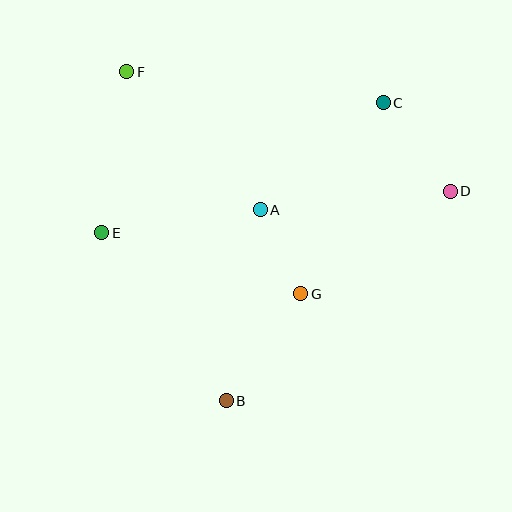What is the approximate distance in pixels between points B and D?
The distance between B and D is approximately 307 pixels.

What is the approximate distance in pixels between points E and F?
The distance between E and F is approximately 163 pixels.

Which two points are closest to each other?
Points A and G are closest to each other.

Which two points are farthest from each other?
Points D and E are farthest from each other.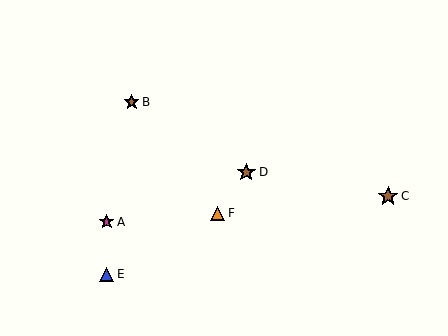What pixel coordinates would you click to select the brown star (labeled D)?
Click at (246, 172) to select the brown star D.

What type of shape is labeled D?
Shape D is a brown star.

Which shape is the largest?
The brown star (labeled C) is the largest.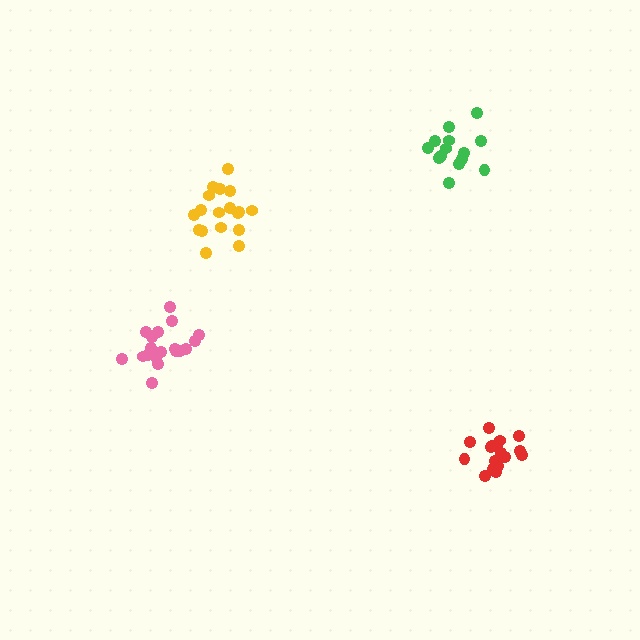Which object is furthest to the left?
The pink cluster is leftmost.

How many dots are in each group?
Group 1: 19 dots, Group 2: 14 dots, Group 3: 17 dots, Group 4: 18 dots (68 total).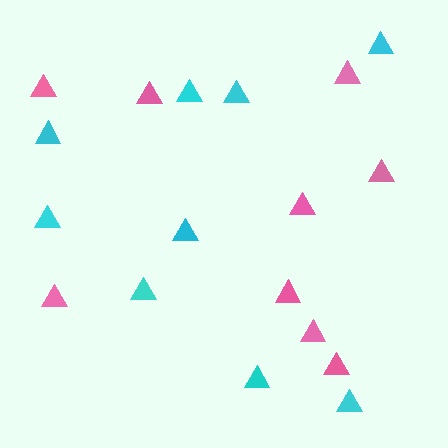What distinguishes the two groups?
There are 2 groups: one group of cyan triangles (9) and one group of pink triangles (9).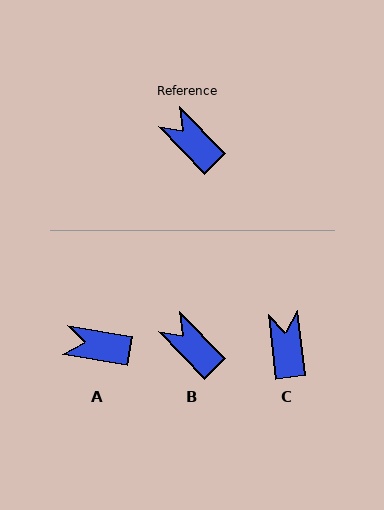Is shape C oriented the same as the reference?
No, it is off by about 37 degrees.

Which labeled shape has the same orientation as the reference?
B.